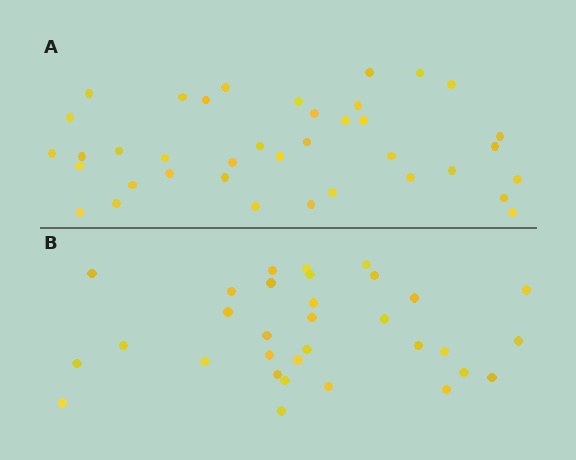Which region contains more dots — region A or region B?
Region A (the top region) has more dots.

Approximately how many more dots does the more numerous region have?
Region A has about 6 more dots than region B.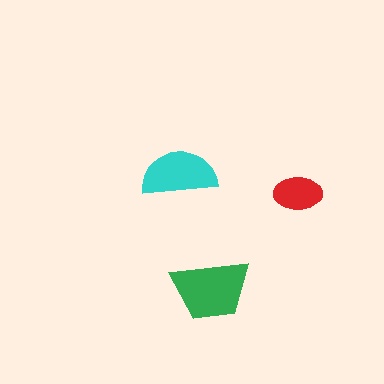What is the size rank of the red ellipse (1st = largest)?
3rd.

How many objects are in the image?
There are 3 objects in the image.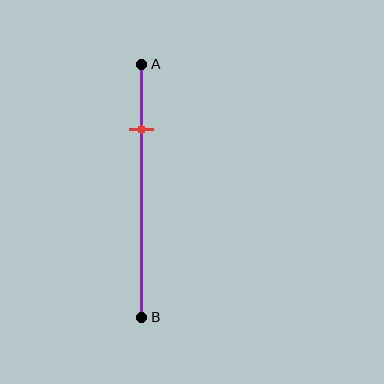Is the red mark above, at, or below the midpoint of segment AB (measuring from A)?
The red mark is above the midpoint of segment AB.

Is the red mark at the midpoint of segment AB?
No, the mark is at about 25% from A, not at the 50% midpoint.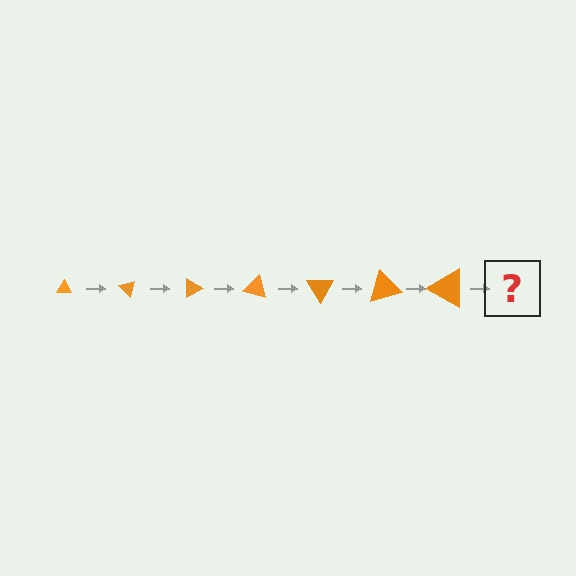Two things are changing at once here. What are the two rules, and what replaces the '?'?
The two rules are that the triangle grows larger each step and it rotates 45 degrees each step. The '?' should be a triangle, larger than the previous one and rotated 315 degrees from the start.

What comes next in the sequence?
The next element should be a triangle, larger than the previous one and rotated 315 degrees from the start.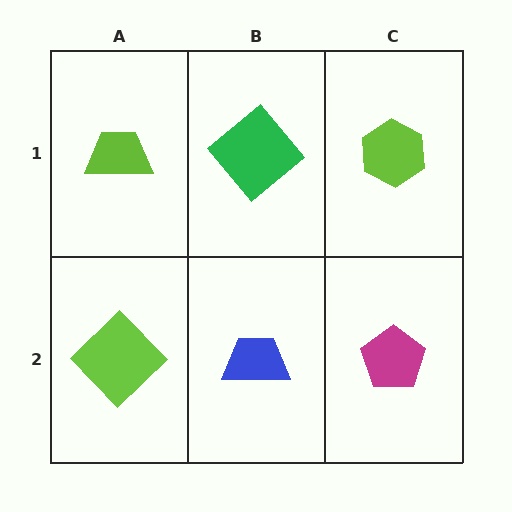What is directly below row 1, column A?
A lime diamond.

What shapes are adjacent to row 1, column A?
A lime diamond (row 2, column A), a green diamond (row 1, column B).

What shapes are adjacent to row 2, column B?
A green diamond (row 1, column B), a lime diamond (row 2, column A), a magenta pentagon (row 2, column C).